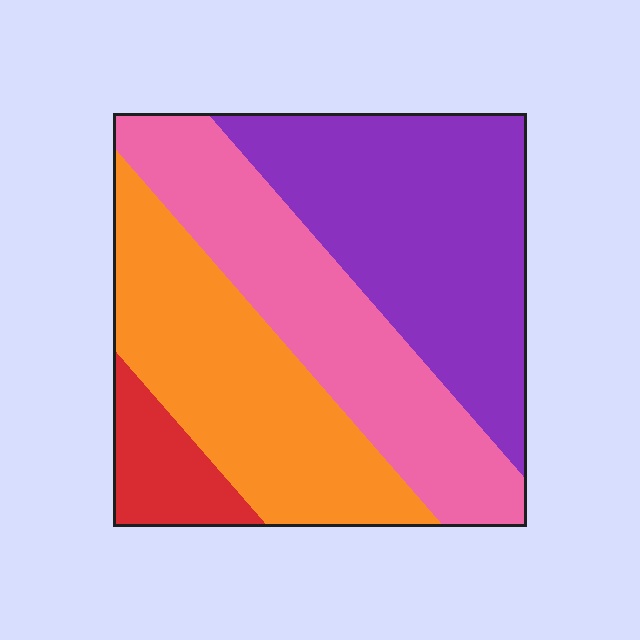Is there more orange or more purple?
Purple.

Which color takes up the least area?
Red, at roughly 10%.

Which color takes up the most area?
Purple, at roughly 35%.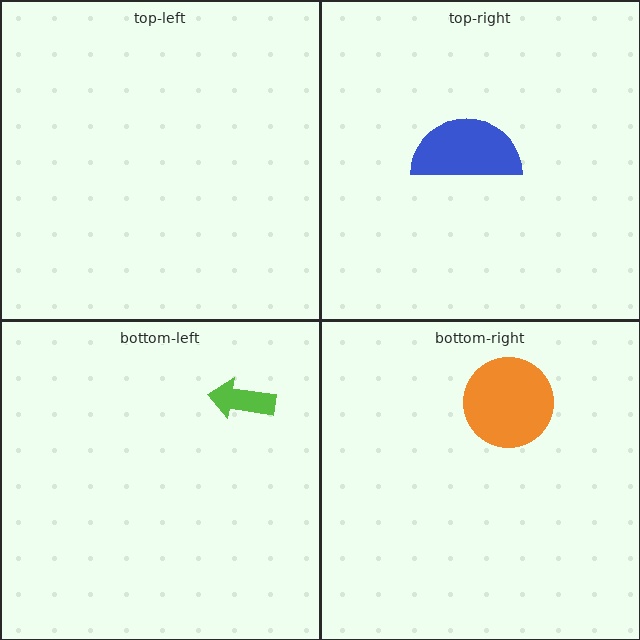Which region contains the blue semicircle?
The top-right region.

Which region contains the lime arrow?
The bottom-left region.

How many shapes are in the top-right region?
1.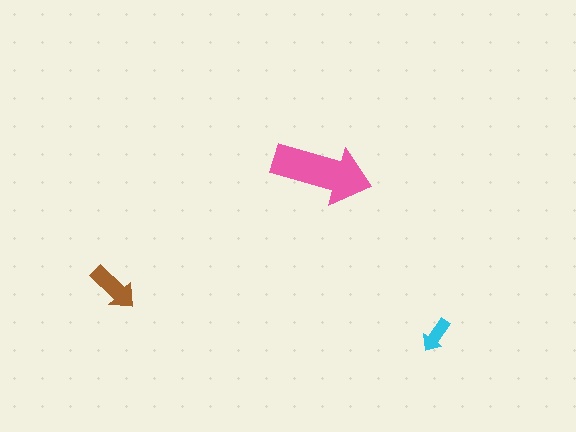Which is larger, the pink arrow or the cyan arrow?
The pink one.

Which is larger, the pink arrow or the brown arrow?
The pink one.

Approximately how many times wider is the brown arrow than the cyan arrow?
About 1.5 times wider.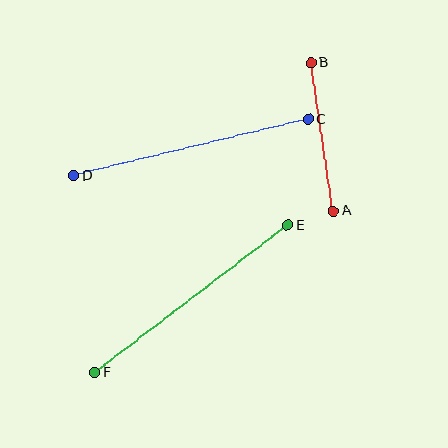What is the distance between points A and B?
The distance is approximately 150 pixels.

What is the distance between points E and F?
The distance is approximately 243 pixels.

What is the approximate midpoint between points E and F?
The midpoint is at approximately (191, 299) pixels.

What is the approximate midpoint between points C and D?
The midpoint is at approximately (191, 148) pixels.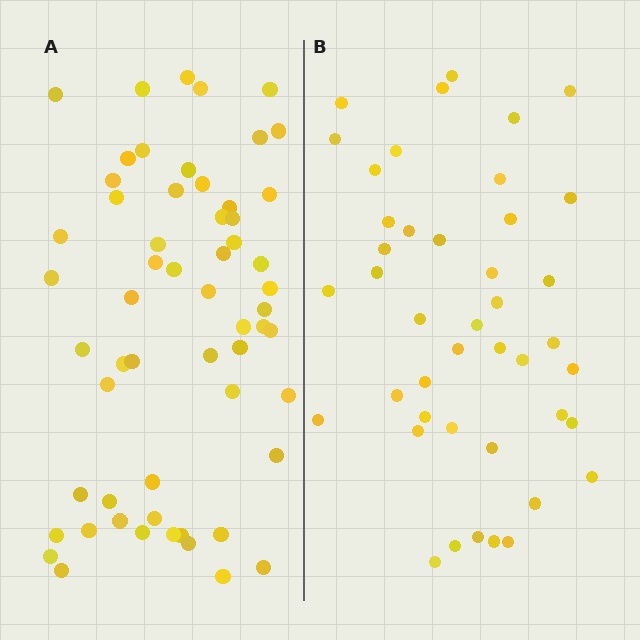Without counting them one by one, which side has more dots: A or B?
Region A (the left region) has more dots.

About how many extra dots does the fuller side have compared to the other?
Region A has approximately 15 more dots than region B.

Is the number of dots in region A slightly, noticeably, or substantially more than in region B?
Region A has noticeably more, but not dramatically so. The ratio is roughly 1.3 to 1.